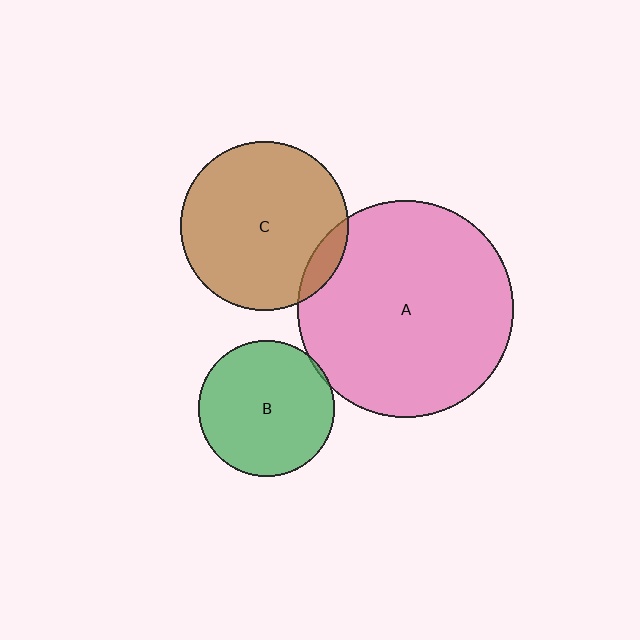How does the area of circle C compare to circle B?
Approximately 1.5 times.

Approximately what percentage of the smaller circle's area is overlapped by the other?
Approximately 10%.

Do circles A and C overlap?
Yes.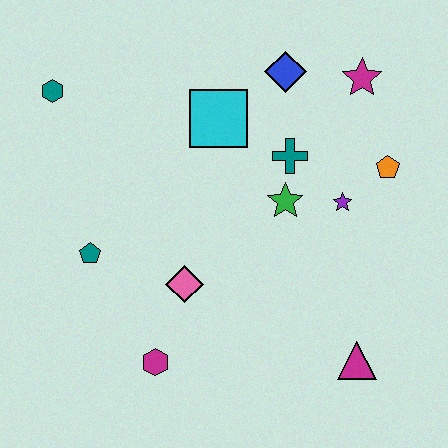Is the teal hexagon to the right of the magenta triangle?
No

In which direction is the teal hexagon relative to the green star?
The teal hexagon is to the left of the green star.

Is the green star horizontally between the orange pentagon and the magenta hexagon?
Yes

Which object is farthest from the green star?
The teal hexagon is farthest from the green star.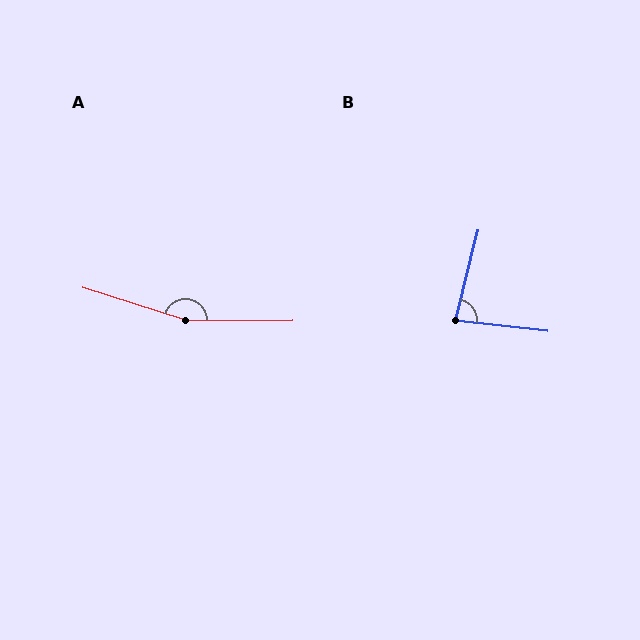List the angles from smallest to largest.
B (83°), A (162°).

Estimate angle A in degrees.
Approximately 162 degrees.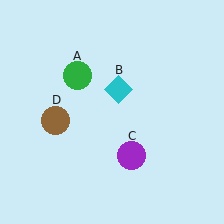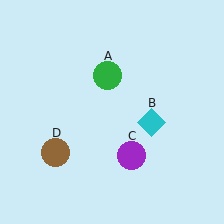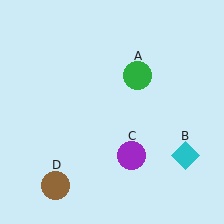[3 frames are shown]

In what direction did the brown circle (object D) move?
The brown circle (object D) moved down.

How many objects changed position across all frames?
3 objects changed position: green circle (object A), cyan diamond (object B), brown circle (object D).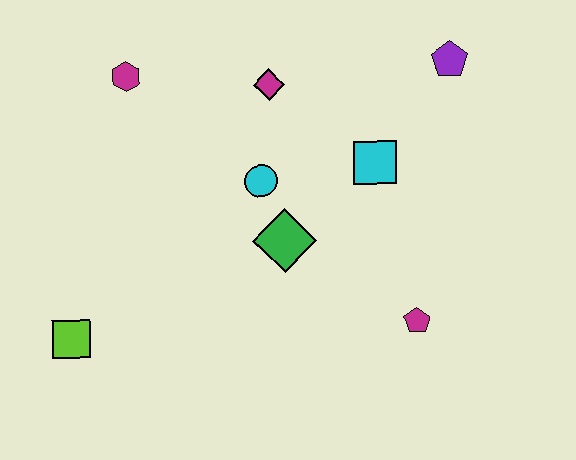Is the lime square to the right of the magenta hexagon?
No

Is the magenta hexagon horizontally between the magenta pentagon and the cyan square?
No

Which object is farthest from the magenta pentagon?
The magenta hexagon is farthest from the magenta pentagon.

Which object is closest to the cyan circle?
The green diamond is closest to the cyan circle.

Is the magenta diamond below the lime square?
No